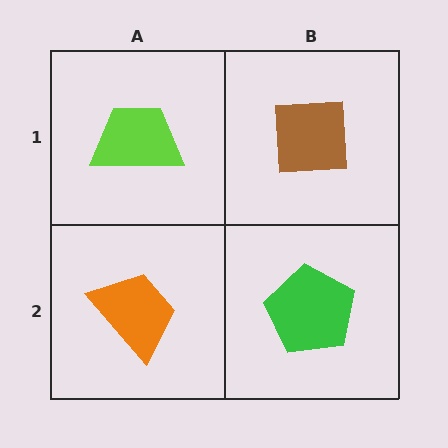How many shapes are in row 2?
2 shapes.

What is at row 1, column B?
A brown square.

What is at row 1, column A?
A lime trapezoid.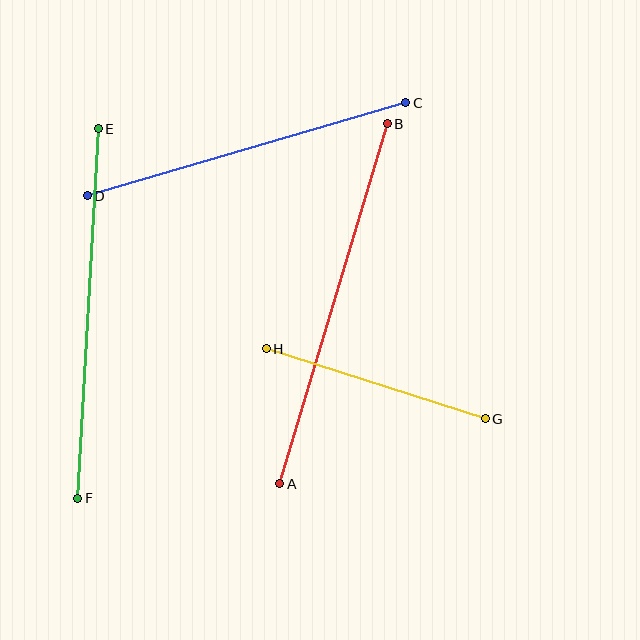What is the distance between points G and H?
The distance is approximately 230 pixels.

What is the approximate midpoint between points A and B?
The midpoint is at approximately (333, 304) pixels.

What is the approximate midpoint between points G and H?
The midpoint is at approximately (376, 384) pixels.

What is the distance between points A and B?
The distance is approximately 375 pixels.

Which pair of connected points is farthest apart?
Points A and B are farthest apart.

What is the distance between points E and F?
The distance is approximately 370 pixels.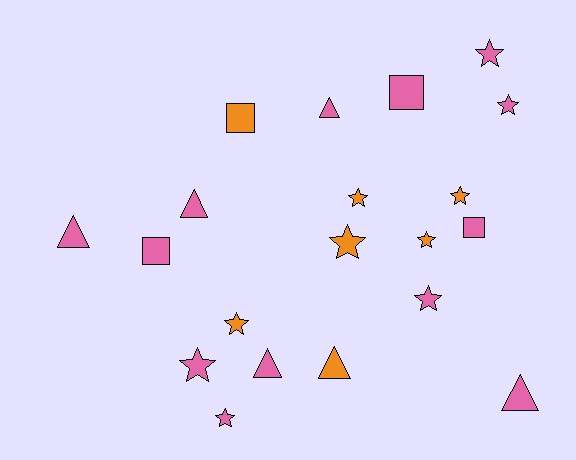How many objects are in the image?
There are 20 objects.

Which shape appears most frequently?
Star, with 10 objects.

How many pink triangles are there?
There are 5 pink triangles.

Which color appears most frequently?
Pink, with 13 objects.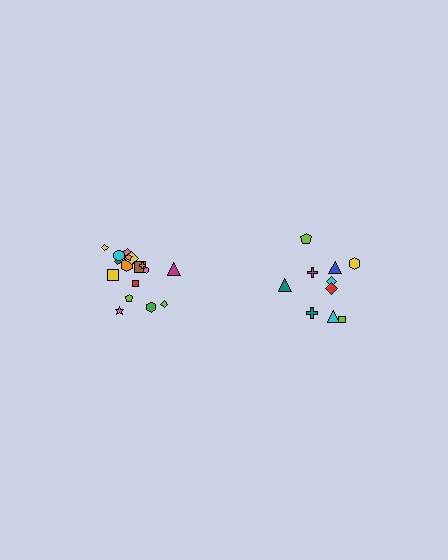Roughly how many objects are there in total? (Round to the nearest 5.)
Roughly 30 objects in total.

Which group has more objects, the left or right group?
The left group.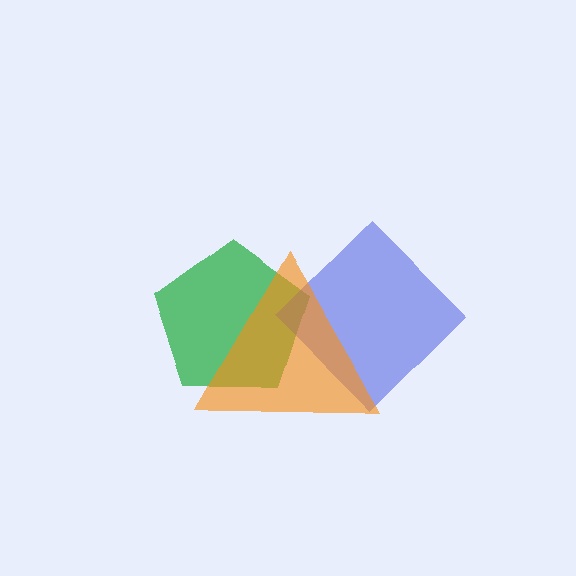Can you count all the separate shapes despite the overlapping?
Yes, there are 3 separate shapes.